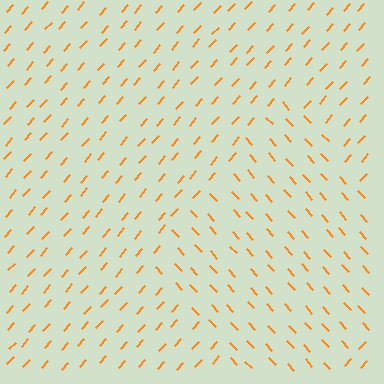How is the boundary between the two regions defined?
The boundary is defined purely by a change in line orientation (approximately 84 degrees difference). All lines are the same color and thickness.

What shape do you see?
I see a diamond.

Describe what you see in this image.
The image is filled with small orange line segments. A diamond region in the image has lines oriented differently from the surrounding lines, creating a visible texture boundary.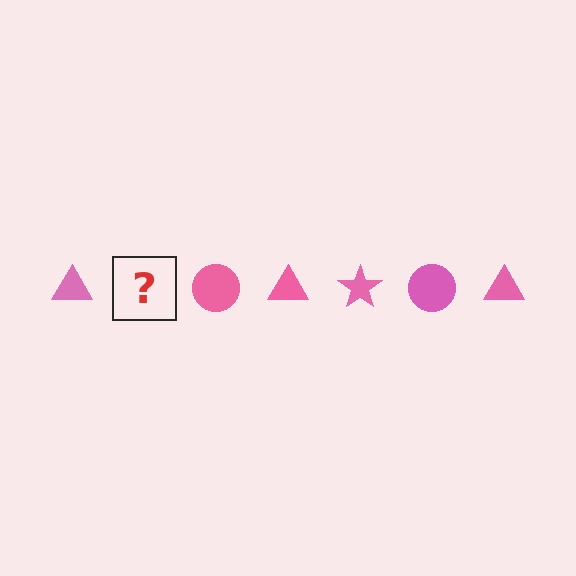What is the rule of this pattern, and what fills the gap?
The rule is that the pattern cycles through triangle, star, circle shapes in pink. The gap should be filled with a pink star.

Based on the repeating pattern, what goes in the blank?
The blank should be a pink star.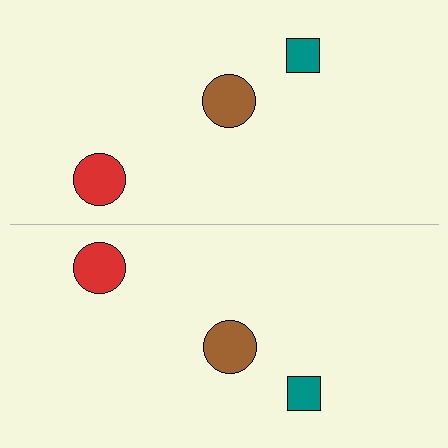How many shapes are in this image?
There are 6 shapes in this image.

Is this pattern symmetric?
Yes, this pattern has bilateral (reflection) symmetry.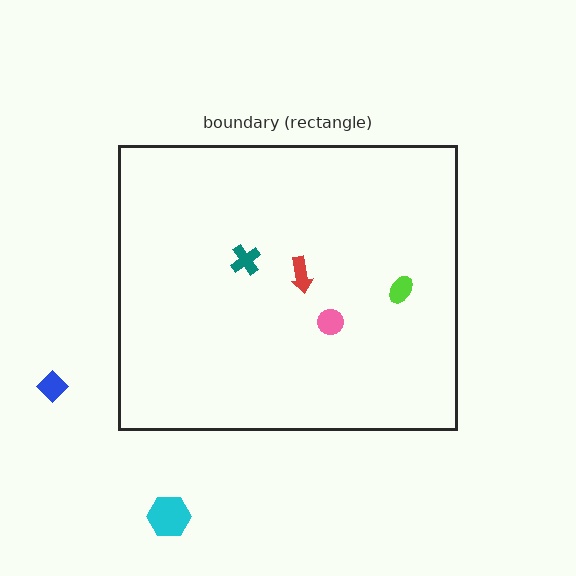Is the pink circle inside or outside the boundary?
Inside.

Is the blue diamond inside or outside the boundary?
Outside.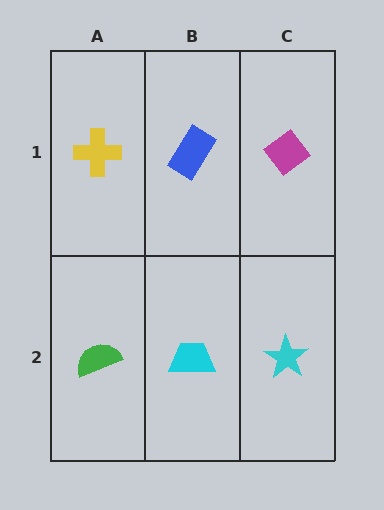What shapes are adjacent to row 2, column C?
A magenta diamond (row 1, column C), a cyan trapezoid (row 2, column B).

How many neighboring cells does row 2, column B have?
3.